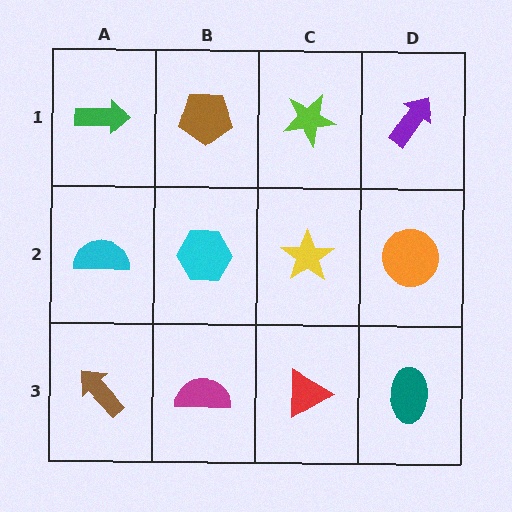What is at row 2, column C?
A yellow star.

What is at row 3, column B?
A magenta semicircle.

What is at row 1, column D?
A purple arrow.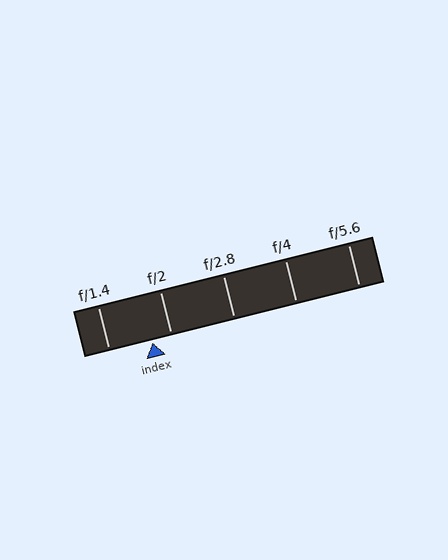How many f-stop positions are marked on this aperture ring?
There are 5 f-stop positions marked.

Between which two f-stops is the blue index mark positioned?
The index mark is between f/1.4 and f/2.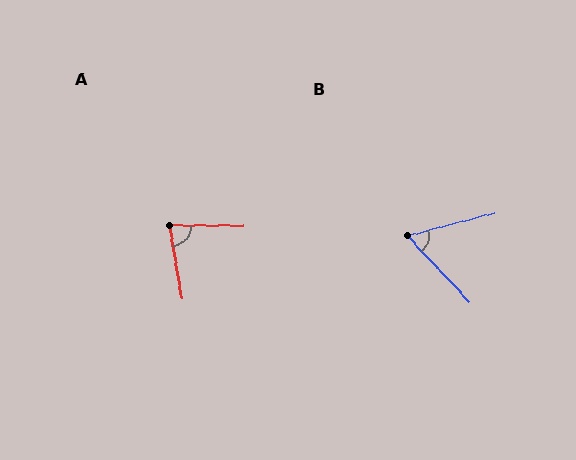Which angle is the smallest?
B, at approximately 62 degrees.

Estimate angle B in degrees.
Approximately 62 degrees.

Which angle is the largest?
A, at approximately 80 degrees.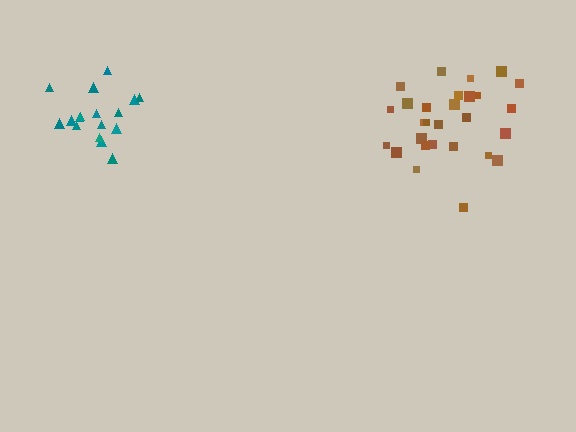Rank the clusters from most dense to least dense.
teal, brown.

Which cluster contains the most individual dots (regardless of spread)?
Brown (28).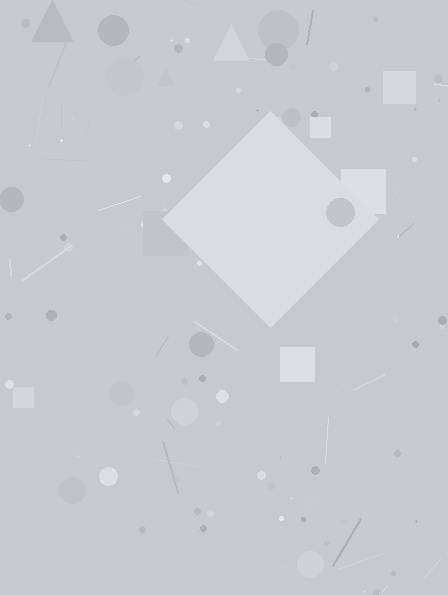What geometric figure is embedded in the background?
A diamond is embedded in the background.